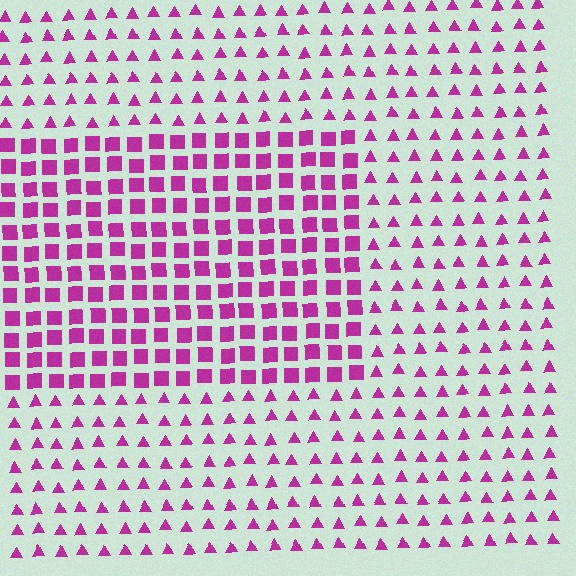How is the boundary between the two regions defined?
The boundary is defined by a change in element shape: squares inside vs. triangles outside. All elements share the same color and spacing.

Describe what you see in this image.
The image is filled with small magenta elements arranged in a uniform grid. A rectangle-shaped region contains squares, while the surrounding area contains triangles. The boundary is defined purely by the change in element shape.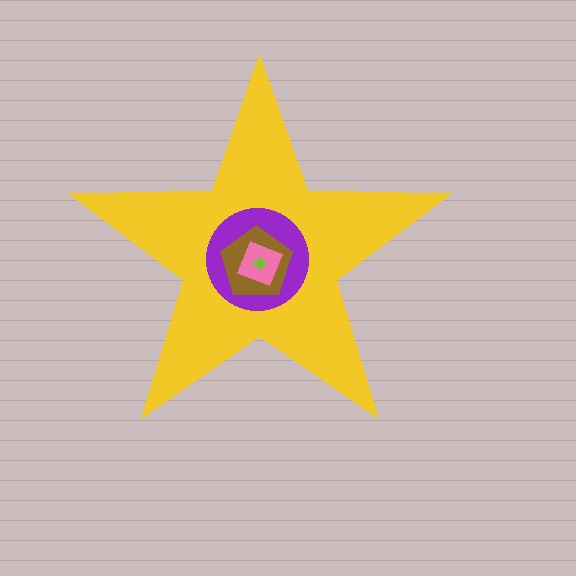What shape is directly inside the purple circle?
The brown pentagon.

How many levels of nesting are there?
5.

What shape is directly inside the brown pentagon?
The pink diamond.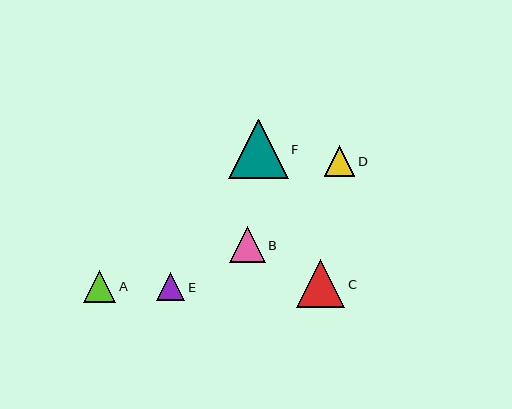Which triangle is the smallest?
Triangle E is the smallest with a size of approximately 28 pixels.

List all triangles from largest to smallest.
From largest to smallest: F, C, B, A, D, E.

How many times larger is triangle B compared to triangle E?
Triangle B is approximately 1.3 times the size of triangle E.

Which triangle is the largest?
Triangle F is the largest with a size of approximately 60 pixels.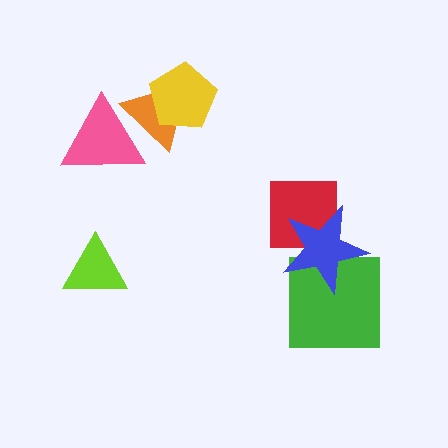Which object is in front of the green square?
The blue star is in front of the green square.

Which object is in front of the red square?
The blue star is in front of the red square.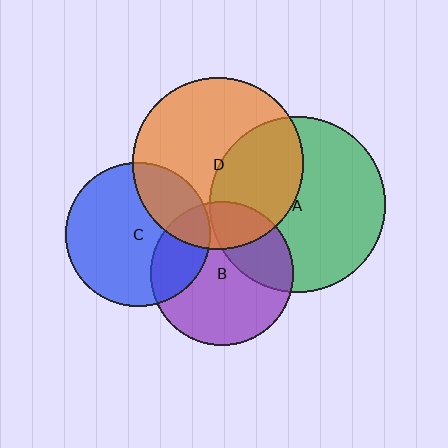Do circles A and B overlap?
Yes.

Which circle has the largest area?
Circle A (green).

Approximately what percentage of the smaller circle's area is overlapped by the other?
Approximately 30%.